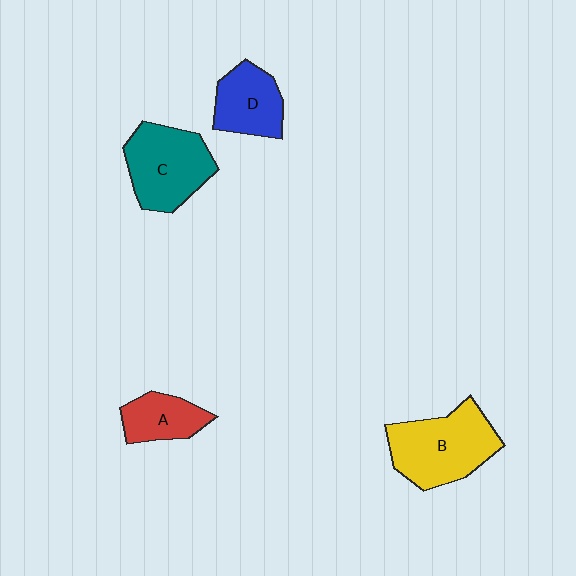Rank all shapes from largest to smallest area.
From largest to smallest: B (yellow), C (teal), D (blue), A (red).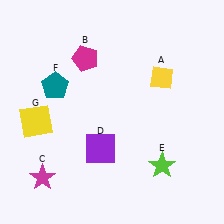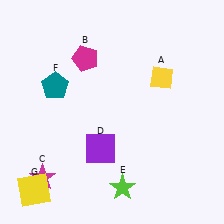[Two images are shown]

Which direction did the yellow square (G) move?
The yellow square (G) moved down.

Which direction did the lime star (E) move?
The lime star (E) moved left.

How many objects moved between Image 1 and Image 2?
2 objects moved between the two images.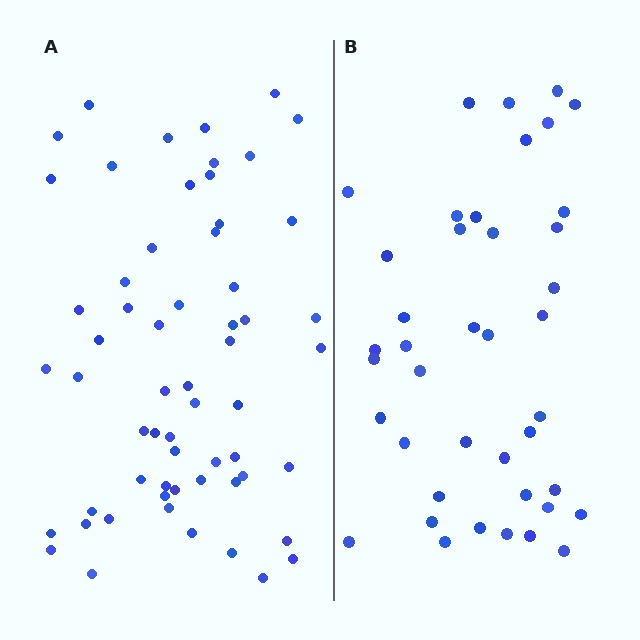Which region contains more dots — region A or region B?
Region A (the left region) has more dots.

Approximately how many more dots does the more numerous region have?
Region A has approximately 20 more dots than region B.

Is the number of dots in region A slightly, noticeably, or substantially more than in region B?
Region A has substantially more. The ratio is roughly 1.5 to 1.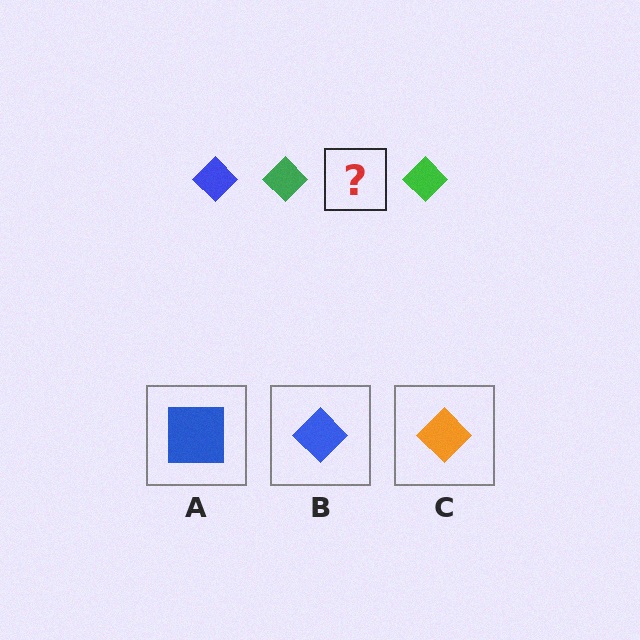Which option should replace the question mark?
Option B.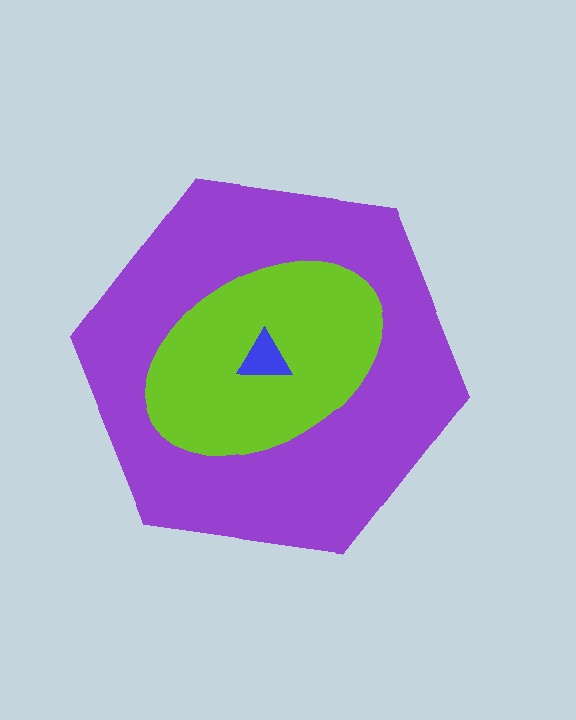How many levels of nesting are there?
3.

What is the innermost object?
The blue triangle.